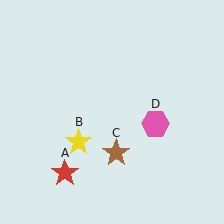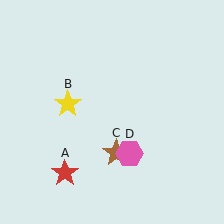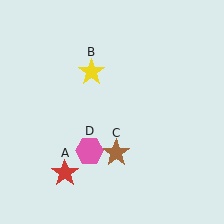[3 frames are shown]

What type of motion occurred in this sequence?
The yellow star (object B), pink hexagon (object D) rotated clockwise around the center of the scene.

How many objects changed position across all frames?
2 objects changed position: yellow star (object B), pink hexagon (object D).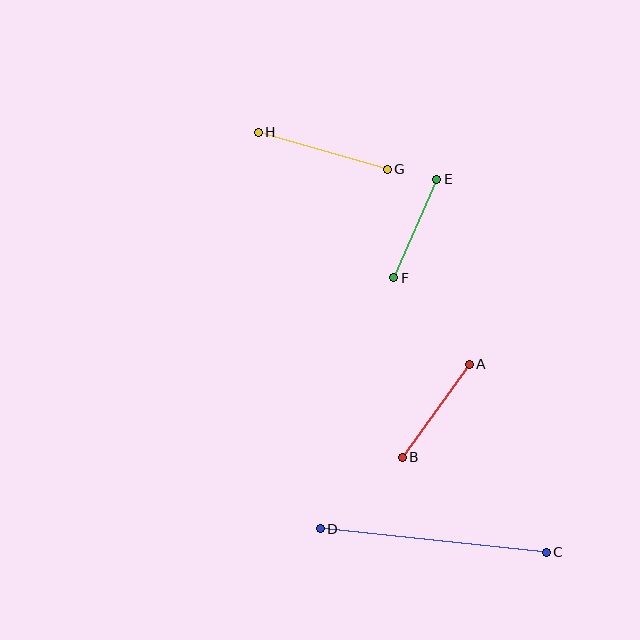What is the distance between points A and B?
The distance is approximately 115 pixels.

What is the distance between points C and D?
The distance is approximately 227 pixels.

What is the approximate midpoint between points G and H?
The midpoint is at approximately (323, 151) pixels.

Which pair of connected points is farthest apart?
Points C and D are farthest apart.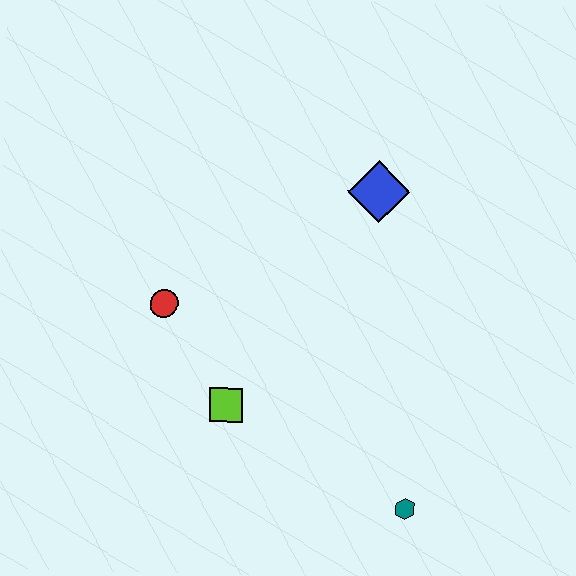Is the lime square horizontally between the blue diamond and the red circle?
Yes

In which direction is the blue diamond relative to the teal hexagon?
The blue diamond is above the teal hexagon.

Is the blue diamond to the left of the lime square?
No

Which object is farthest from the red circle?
The teal hexagon is farthest from the red circle.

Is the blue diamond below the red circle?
No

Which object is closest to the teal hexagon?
The lime square is closest to the teal hexagon.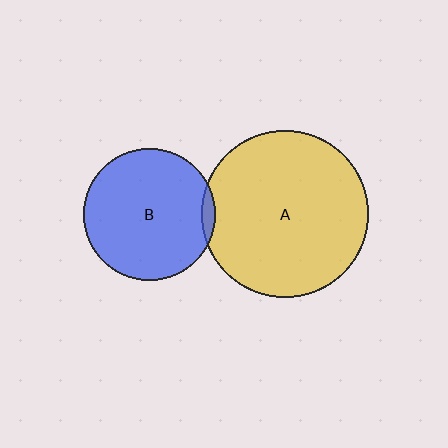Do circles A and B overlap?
Yes.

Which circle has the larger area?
Circle A (yellow).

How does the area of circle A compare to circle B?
Approximately 1.6 times.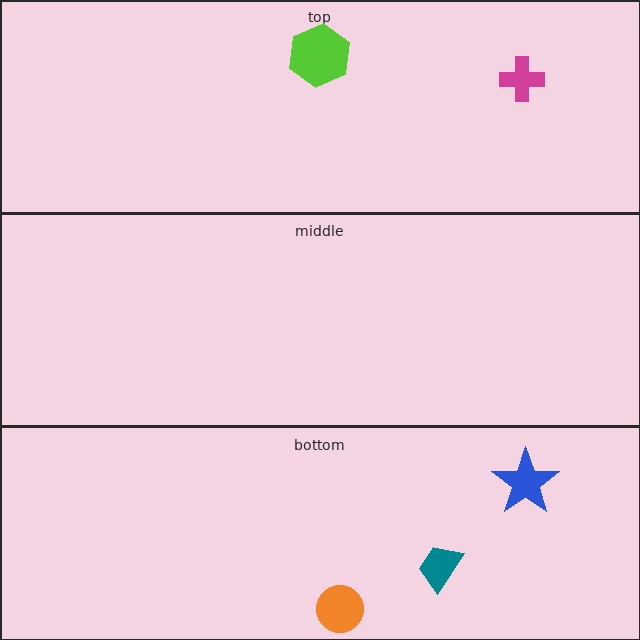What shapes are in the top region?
The lime hexagon, the magenta cross.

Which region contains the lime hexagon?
The top region.